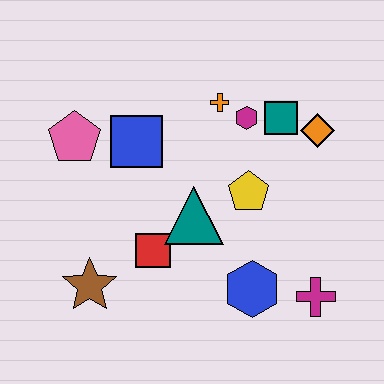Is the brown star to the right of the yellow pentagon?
No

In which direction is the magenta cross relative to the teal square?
The magenta cross is below the teal square.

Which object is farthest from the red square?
The orange diamond is farthest from the red square.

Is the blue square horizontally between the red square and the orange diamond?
No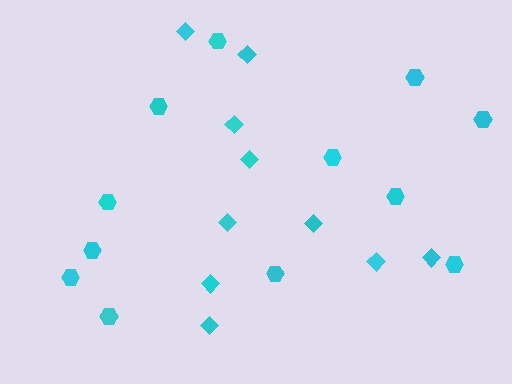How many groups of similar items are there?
There are 2 groups: one group of diamonds (10) and one group of hexagons (12).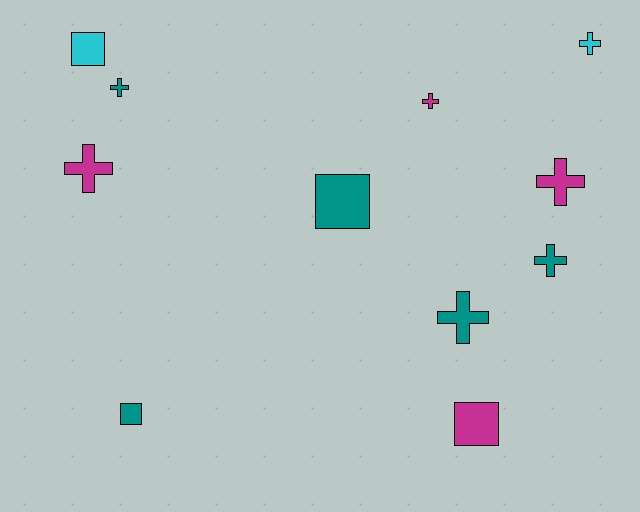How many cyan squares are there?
There is 1 cyan square.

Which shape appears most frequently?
Cross, with 7 objects.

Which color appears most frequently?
Teal, with 5 objects.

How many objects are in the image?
There are 11 objects.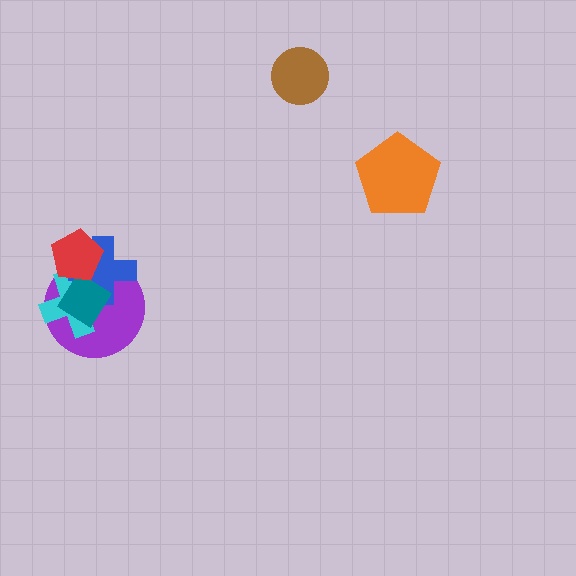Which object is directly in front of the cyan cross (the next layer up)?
The blue cross is directly in front of the cyan cross.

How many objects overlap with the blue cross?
4 objects overlap with the blue cross.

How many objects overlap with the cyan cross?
4 objects overlap with the cyan cross.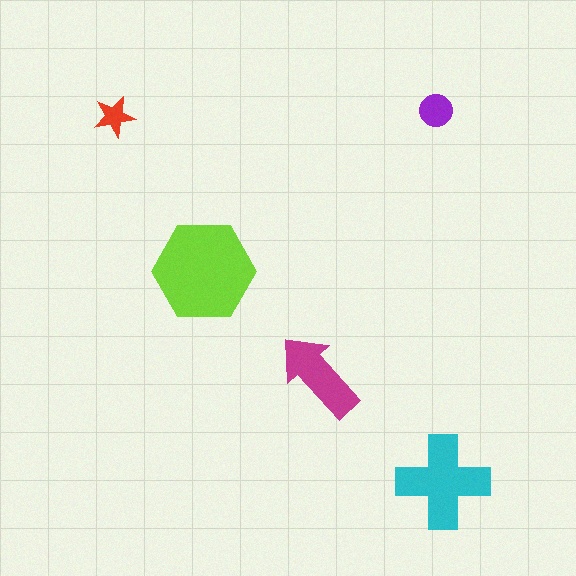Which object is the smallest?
The red star.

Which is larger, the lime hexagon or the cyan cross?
The lime hexagon.